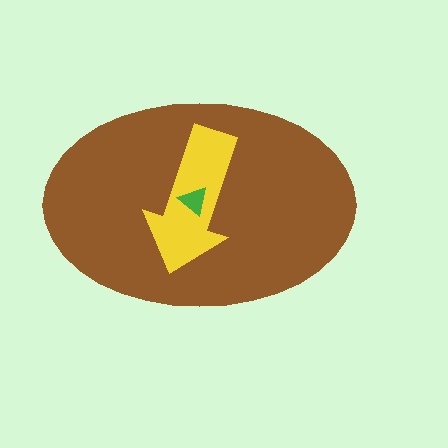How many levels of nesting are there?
3.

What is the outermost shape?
The brown ellipse.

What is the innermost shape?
The green triangle.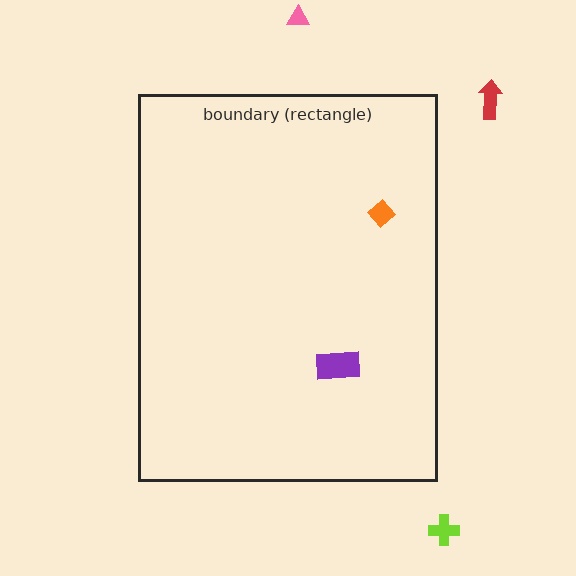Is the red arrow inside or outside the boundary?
Outside.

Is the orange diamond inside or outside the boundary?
Inside.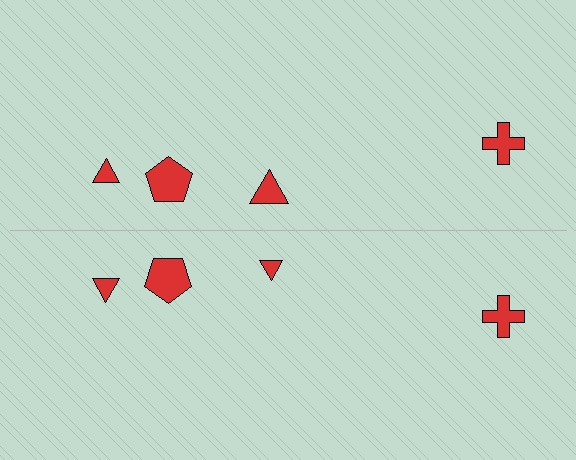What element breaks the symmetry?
The red triangle on the bottom side has a different size than its mirror counterpart.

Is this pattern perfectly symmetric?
No, the pattern is not perfectly symmetric. The red triangle on the bottom side has a different size than its mirror counterpart.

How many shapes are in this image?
There are 8 shapes in this image.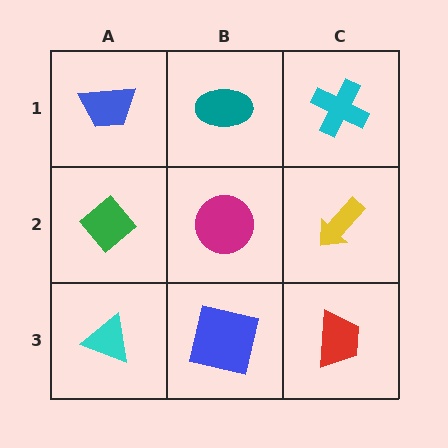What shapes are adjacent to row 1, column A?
A green diamond (row 2, column A), a teal ellipse (row 1, column B).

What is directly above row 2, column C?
A cyan cross.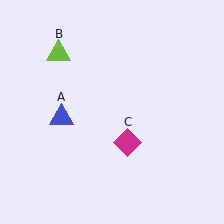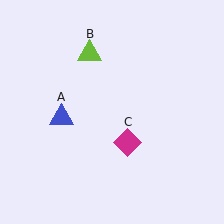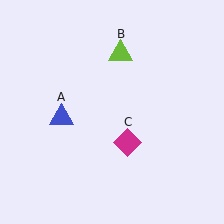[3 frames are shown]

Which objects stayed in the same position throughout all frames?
Blue triangle (object A) and magenta diamond (object C) remained stationary.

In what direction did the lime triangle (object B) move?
The lime triangle (object B) moved right.